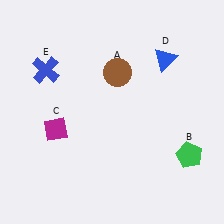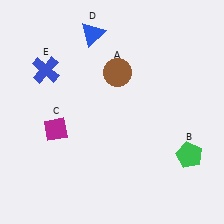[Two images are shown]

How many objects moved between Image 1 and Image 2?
1 object moved between the two images.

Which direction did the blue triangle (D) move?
The blue triangle (D) moved left.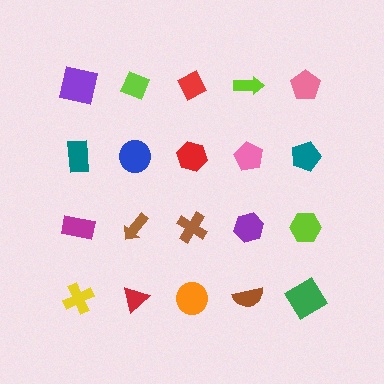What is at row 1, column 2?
A lime diamond.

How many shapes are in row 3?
5 shapes.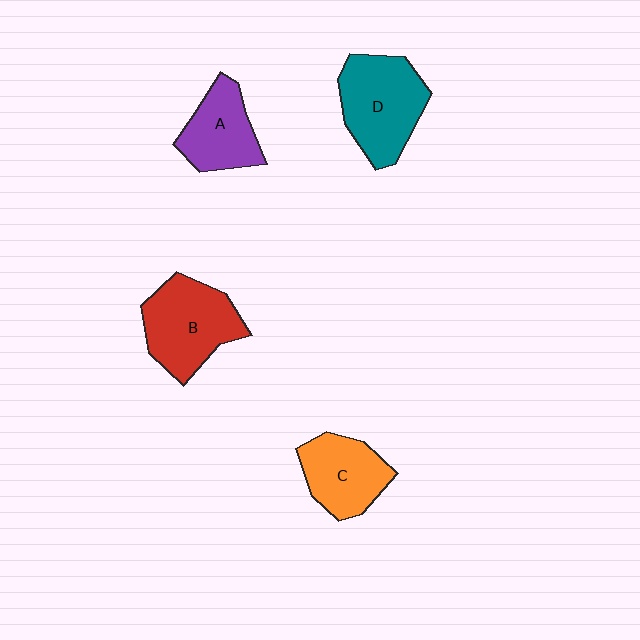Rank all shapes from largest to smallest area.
From largest to smallest: D (teal), B (red), C (orange), A (purple).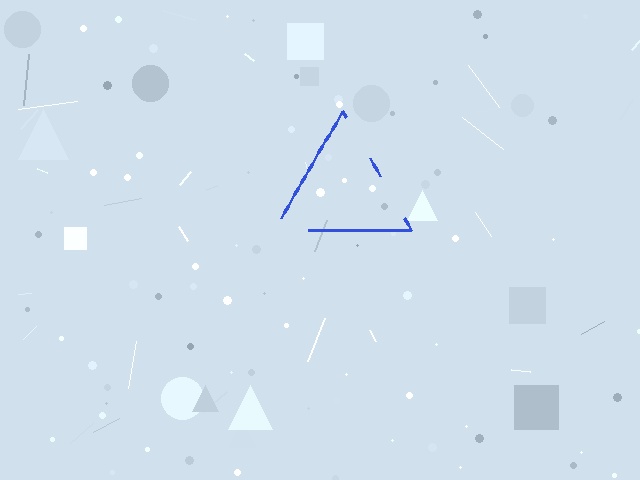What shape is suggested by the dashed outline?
The dashed outline suggests a triangle.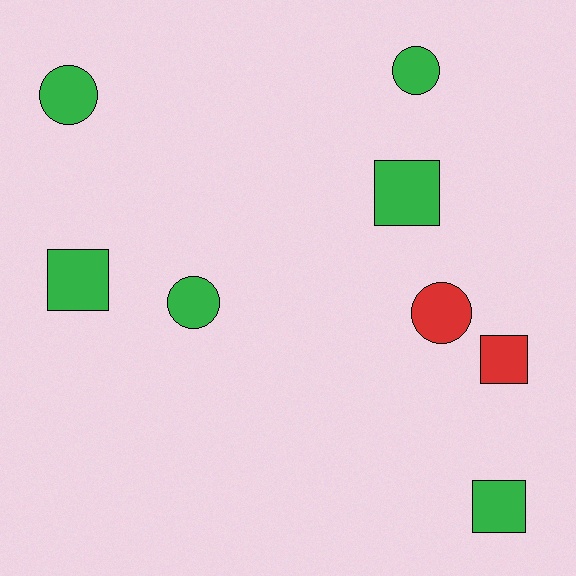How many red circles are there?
There is 1 red circle.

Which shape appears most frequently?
Circle, with 4 objects.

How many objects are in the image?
There are 8 objects.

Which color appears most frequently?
Green, with 6 objects.